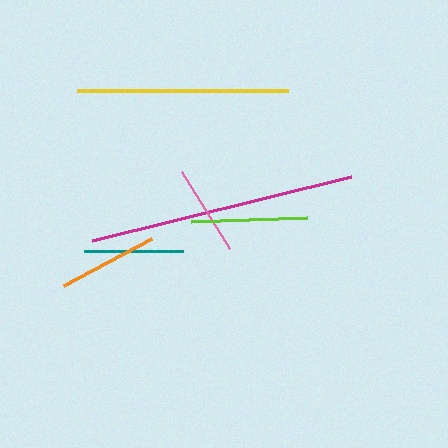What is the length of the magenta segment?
The magenta segment is approximately 267 pixels long.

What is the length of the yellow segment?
The yellow segment is approximately 211 pixels long.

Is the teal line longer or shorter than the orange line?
The orange line is longer than the teal line.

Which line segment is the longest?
The magenta line is the longest at approximately 267 pixels.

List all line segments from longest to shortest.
From longest to shortest: magenta, yellow, lime, orange, teal, pink.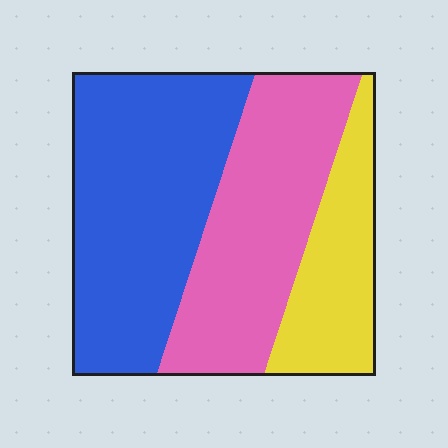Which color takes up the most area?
Blue, at roughly 45%.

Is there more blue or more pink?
Blue.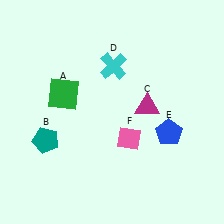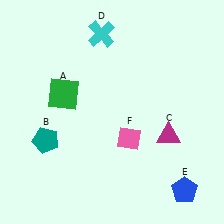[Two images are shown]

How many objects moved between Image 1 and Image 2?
3 objects moved between the two images.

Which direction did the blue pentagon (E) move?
The blue pentagon (E) moved down.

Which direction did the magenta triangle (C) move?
The magenta triangle (C) moved down.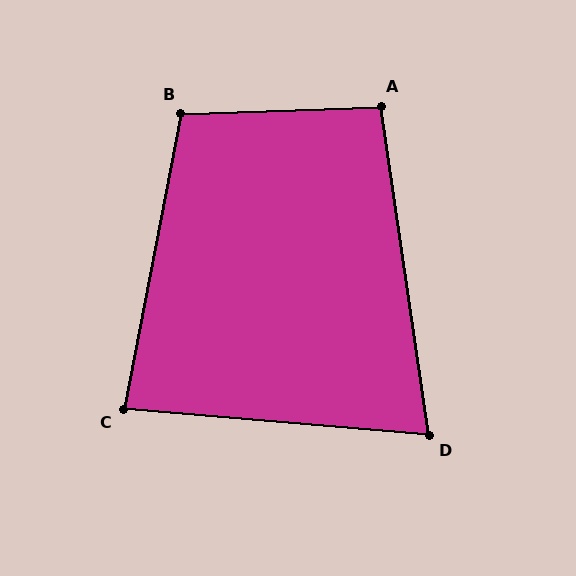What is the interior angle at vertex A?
Approximately 96 degrees (obtuse).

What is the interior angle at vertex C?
Approximately 84 degrees (acute).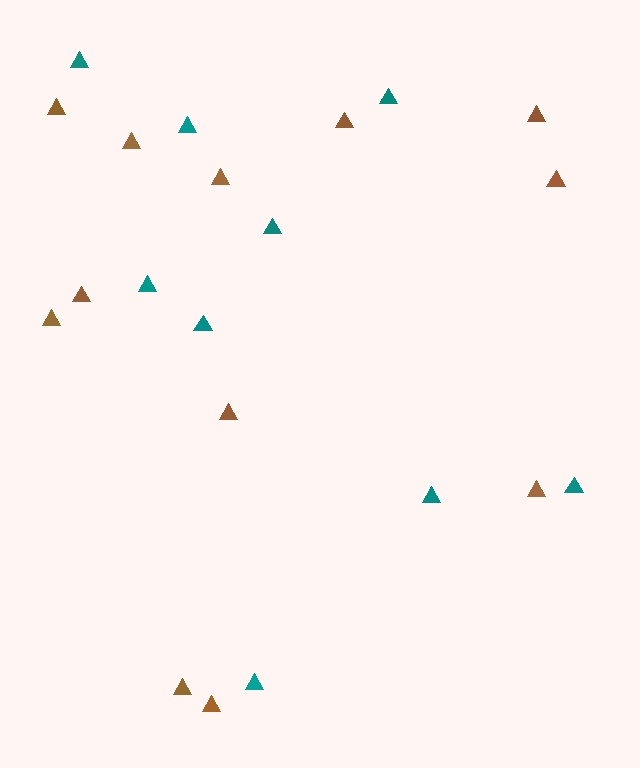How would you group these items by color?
There are 2 groups: one group of brown triangles (12) and one group of teal triangles (9).